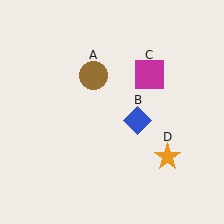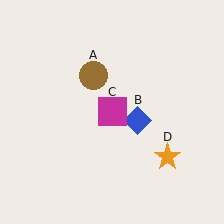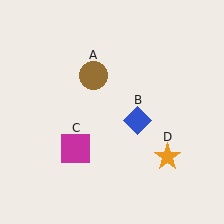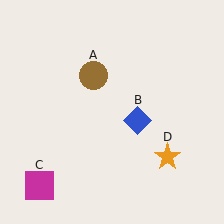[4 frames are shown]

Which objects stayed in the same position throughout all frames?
Brown circle (object A) and blue diamond (object B) and orange star (object D) remained stationary.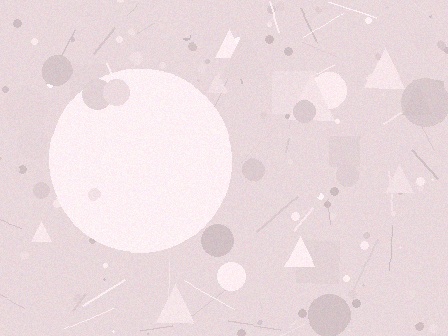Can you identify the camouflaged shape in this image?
The camouflaged shape is a circle.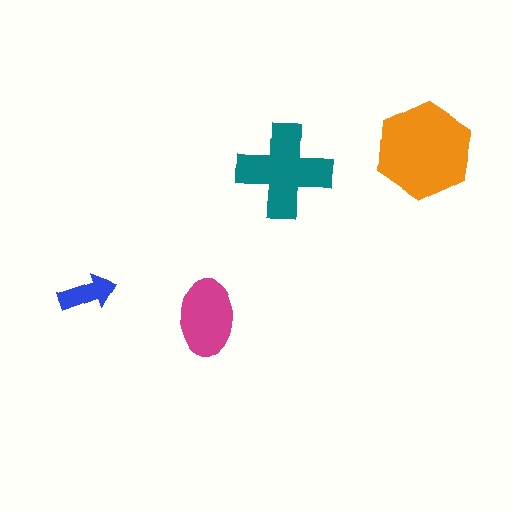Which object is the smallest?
The blue arrow.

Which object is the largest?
The orange hexagon.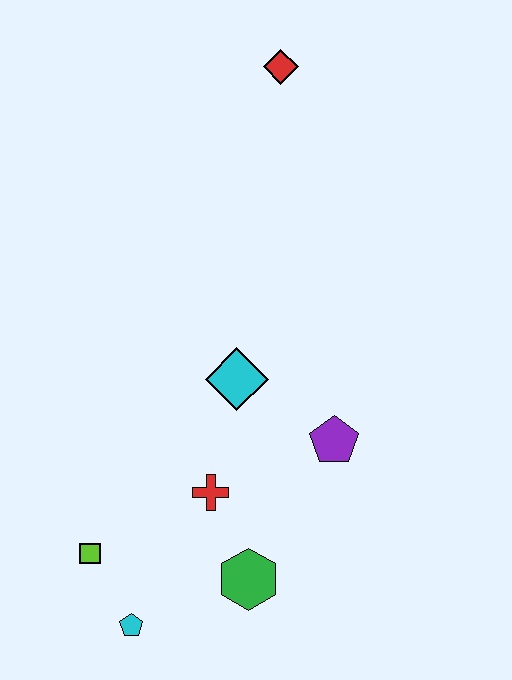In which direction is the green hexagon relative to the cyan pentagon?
The green hexagon is to the right of the cyan pentagon.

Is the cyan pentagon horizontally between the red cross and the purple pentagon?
No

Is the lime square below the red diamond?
Yes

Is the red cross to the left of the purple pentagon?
Yes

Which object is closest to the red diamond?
The cyan diamond is closest to the red diamond.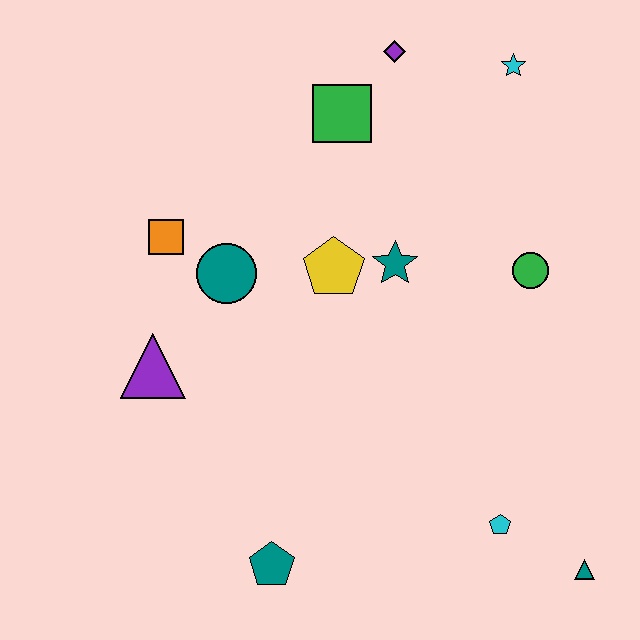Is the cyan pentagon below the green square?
Yes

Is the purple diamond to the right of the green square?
Yes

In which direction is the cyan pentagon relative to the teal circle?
The cyan pentagon is to the right of the teal circle.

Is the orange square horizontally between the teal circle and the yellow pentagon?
No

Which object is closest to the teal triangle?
The cyan pentagon is closest to the teal triangle.